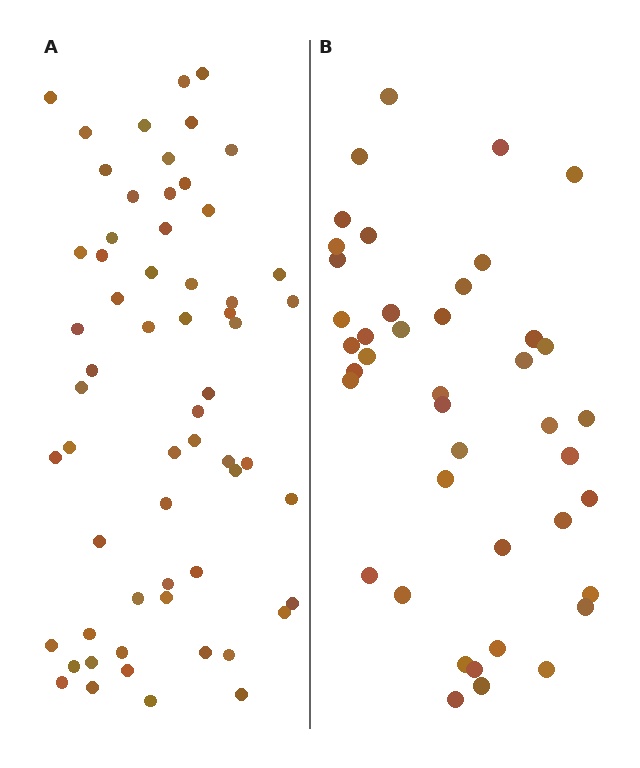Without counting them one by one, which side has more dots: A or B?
Region A (the left region) has more dots.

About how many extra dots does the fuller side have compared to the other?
Region A has approximately 20 more dots than region B.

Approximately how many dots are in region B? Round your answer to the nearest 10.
About 40 dots. (The exact count is 42, which rounds to 40.)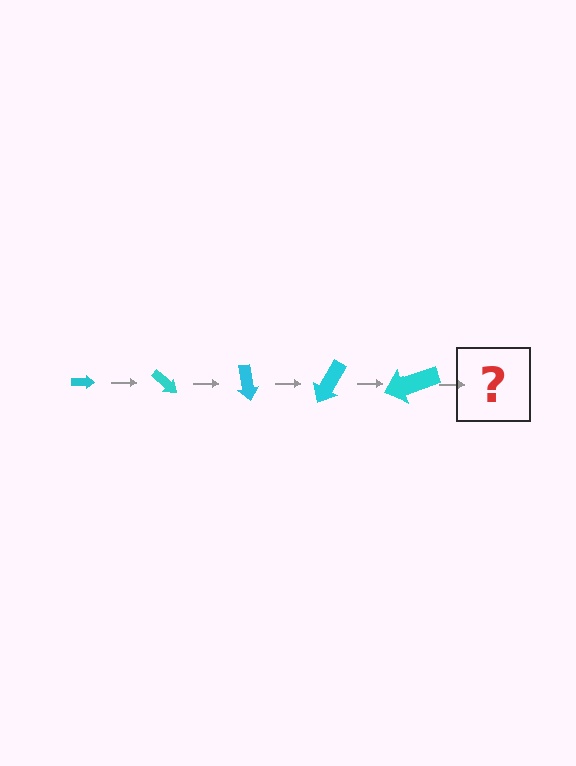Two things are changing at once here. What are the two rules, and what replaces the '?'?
The two rules are that the arrow grows larger each step and it rotates 40 degrees each step. The '?' should be an arrow, larger than the previous one and rotated 200 degrees from the start.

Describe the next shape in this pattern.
It should be an arrow, larger than the previous one and rotated 200 degrees from the start.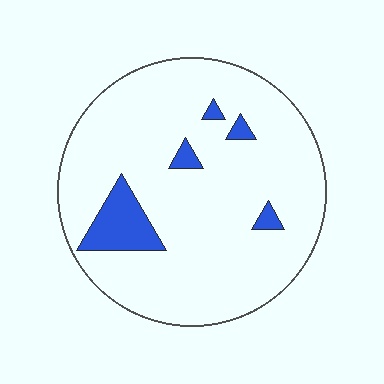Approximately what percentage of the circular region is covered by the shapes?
Approximately 10%.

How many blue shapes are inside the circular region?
5.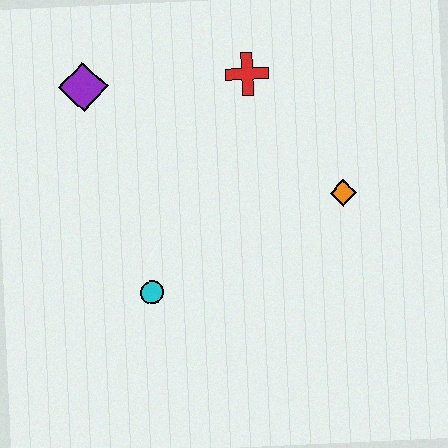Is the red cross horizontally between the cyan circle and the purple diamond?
No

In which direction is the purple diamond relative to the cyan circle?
The purple diamond is above the cyan circle.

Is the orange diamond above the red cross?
No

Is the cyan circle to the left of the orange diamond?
Yes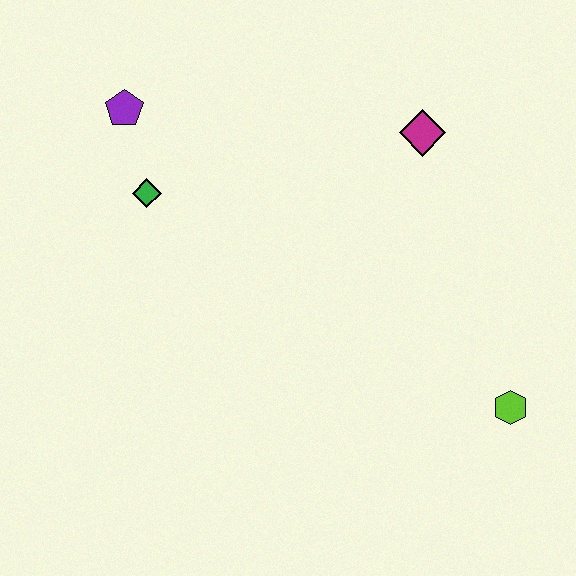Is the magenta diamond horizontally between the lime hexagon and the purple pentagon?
Yes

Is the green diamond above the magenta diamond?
No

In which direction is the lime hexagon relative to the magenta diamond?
The lime hexagon is below the magenta diamond.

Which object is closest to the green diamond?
The purple pentagon is closest to the green diamond.